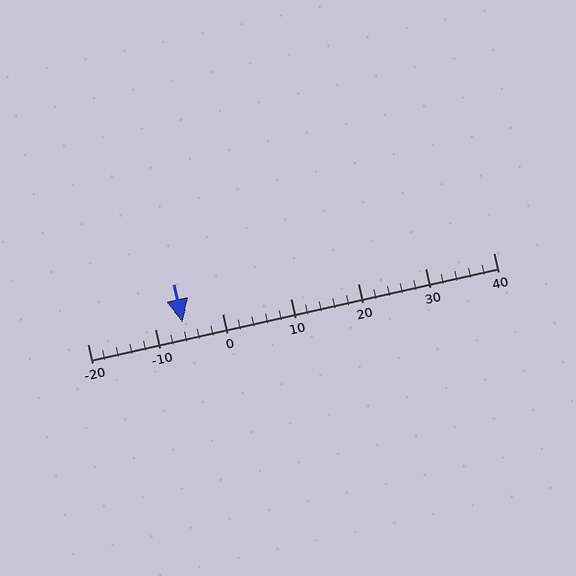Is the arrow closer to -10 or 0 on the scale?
The arrow is closer to -10.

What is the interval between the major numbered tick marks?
The major tick marks are spaced 10 units apart.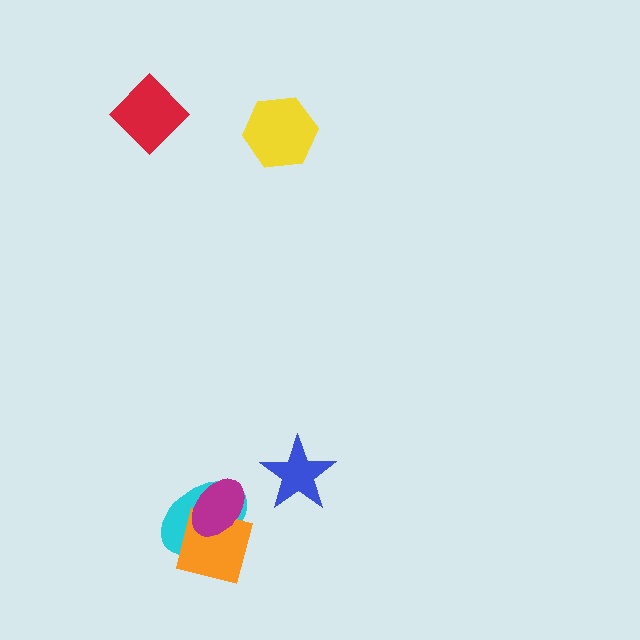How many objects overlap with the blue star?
0 objects overlap with the blue star.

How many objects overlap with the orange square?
2 objects overlap with the orange square.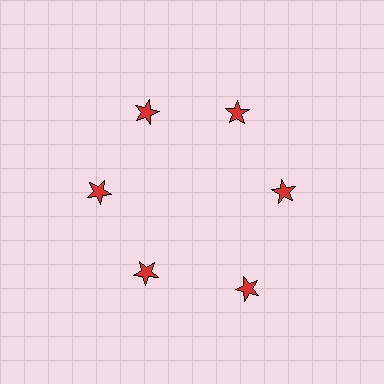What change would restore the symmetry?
The symmetry would be restored by moving it inward, back onto the ring so that all 6 stars sit at equal angles and equal distance from the center.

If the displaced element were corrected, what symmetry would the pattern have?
It would have 6-fold rotational symmetry — the pattern would map onto itself every 60 degrees.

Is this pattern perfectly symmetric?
No. The 6 red stars are arranged in a ring, but one element near the 5 o'clock position is pushed outward from the center, breaking the 6-fold rotational symmetry.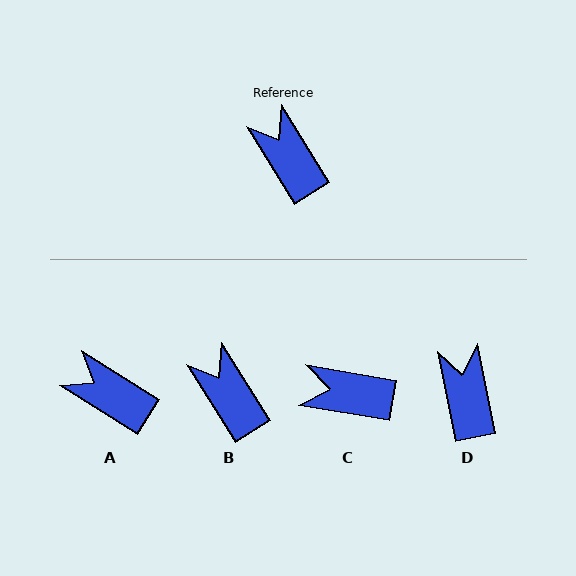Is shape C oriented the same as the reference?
No, it is off by about 48 degrees.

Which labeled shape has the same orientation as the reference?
B.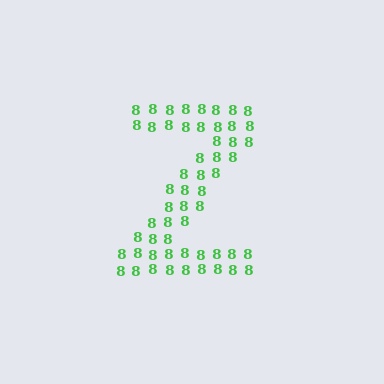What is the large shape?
The large shape is the letter Z.